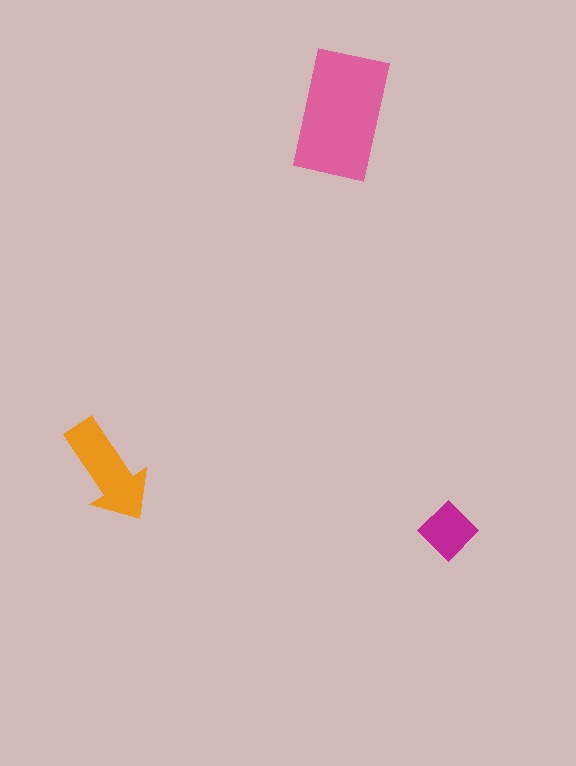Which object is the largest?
The pink rectangle.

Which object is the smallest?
The magenta diamond.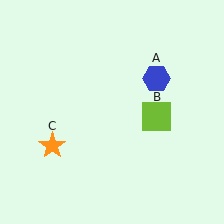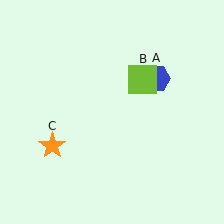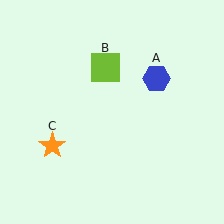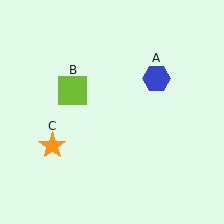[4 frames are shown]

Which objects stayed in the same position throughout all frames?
Blue hexagon (object A) and orange star (object C) remained stationary.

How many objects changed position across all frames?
1 object changed position: lime square (object B).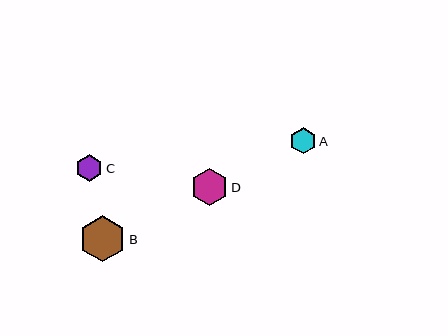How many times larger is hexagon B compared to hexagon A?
Hexagon B is approximately 1.8 times the size of hexagon A.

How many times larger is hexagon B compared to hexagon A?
Hexagon B is approximately 1.8 times the size of hexagon A.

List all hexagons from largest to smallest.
From largest to smallest: B, D, C, A.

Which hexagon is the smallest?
Hexagon A is the smallest with a size of approximately 26 pixels.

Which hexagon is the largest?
Hexagon B is the largest with a size of approximately 46 pixels.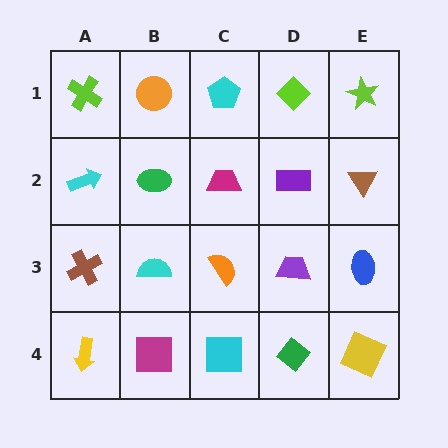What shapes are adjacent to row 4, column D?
A purple trapezoid (row 3, column D), a cyan square (row 4, column C), a yellow square (row 4, column E).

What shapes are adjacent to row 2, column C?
A cyan pentagon (row 1, column C), an orange semicircle (row 3, column C), a green ellipse (row 2, column B), a purple rectangle (row 2, column D).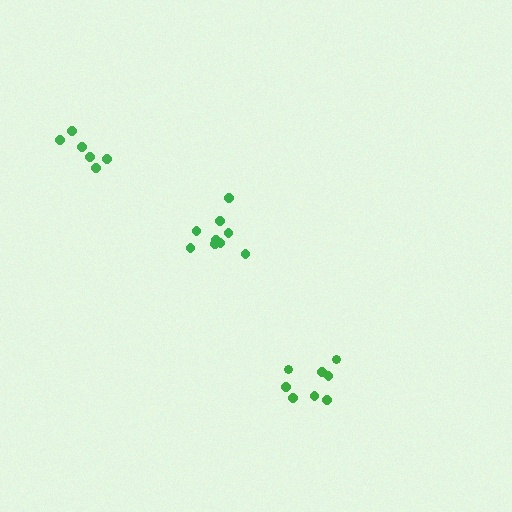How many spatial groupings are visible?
There are 3 spatial groupings.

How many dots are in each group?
Group 1: 9 dots, Group 2: 8 dots, Group 3: 6 dots (23 total).